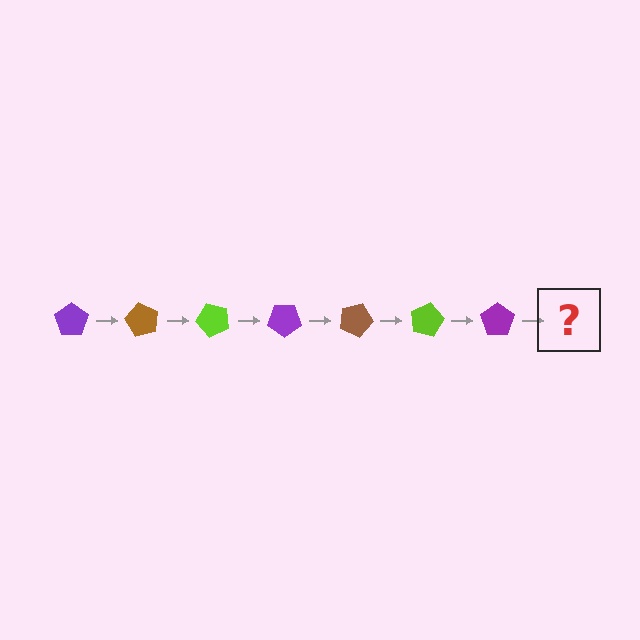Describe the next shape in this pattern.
It should be a brown pentagon, rotated 420 degrees from the start.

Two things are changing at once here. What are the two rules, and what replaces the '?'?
The two rules are that it rotates 60 degrees each step and the color cycles through purple, brown, and lime. The '?' should be a brown pentagon, rotated 420 degrees from the start.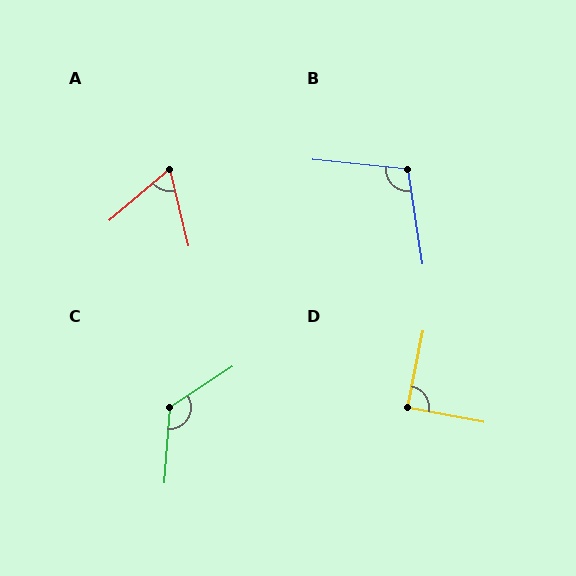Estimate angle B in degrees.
Approximately 104 degrees.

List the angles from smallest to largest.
A (63°), D (89°), B (104°), C (128°).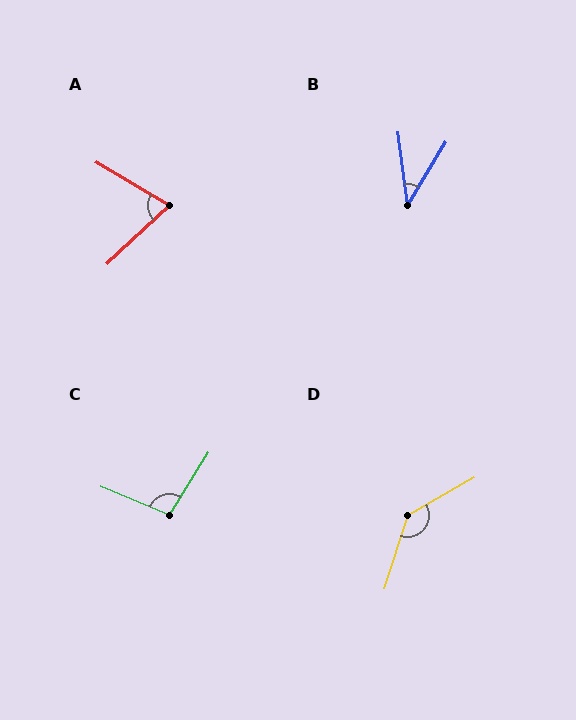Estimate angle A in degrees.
Approximately 73 degrees.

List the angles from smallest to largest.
B (39°), A (73°), C (99°), D (138°).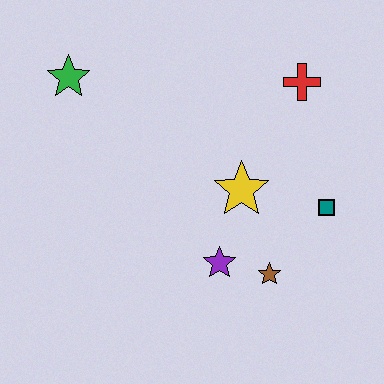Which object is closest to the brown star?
The purple star is closest to the brown star.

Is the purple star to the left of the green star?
No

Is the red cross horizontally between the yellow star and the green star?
No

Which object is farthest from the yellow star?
The green star is farthest from the yellow star.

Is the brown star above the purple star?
No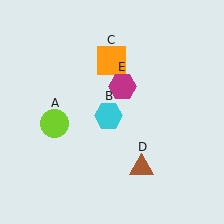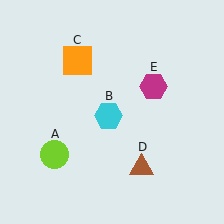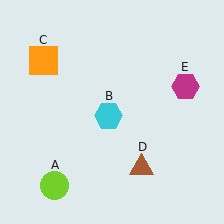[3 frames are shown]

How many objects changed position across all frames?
3 objects changed position: lime circle (object A), orange square (object C), magenta hexagon (object E).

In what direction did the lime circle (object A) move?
The lime circle (object A) moved down.